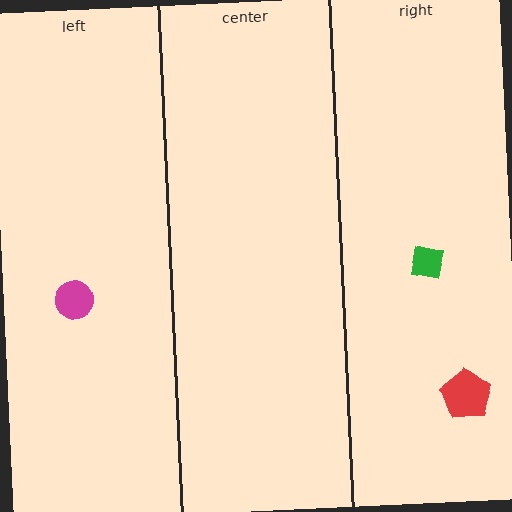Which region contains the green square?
The right region.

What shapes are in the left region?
The magenta circle.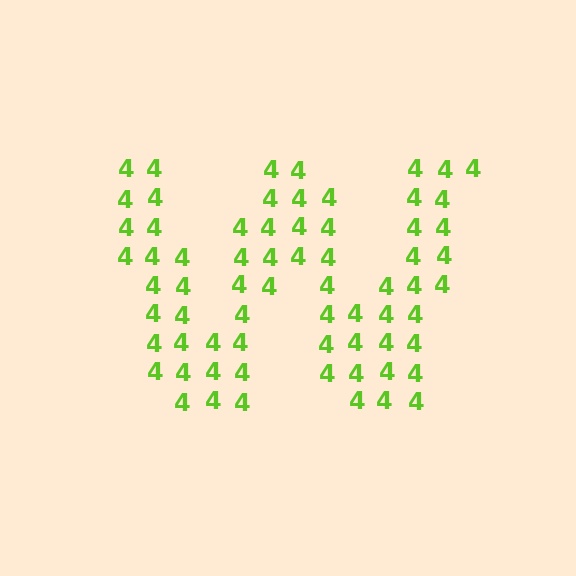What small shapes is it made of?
It is made of small digit 4's.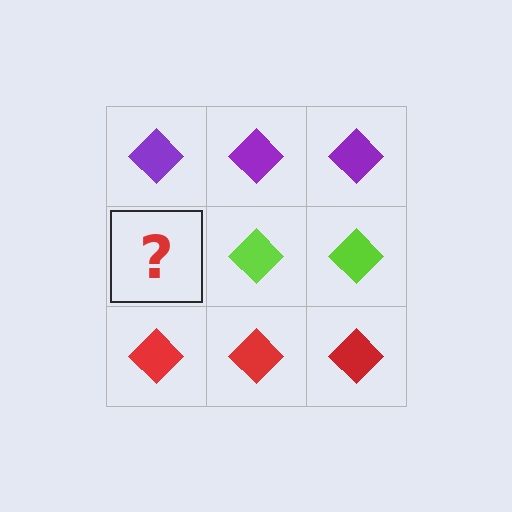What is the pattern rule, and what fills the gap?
The rule is that each row has a consistent color. The gap should be filled with a lime diamond.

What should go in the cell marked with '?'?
The missing cell should contain a lime diamond.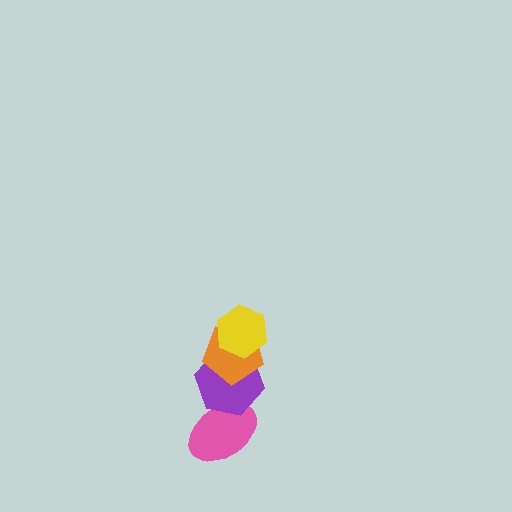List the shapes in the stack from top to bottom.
From top to bottom: the yellow hexagon, the orange pentagon, the purple hexagon, the pink ellipse.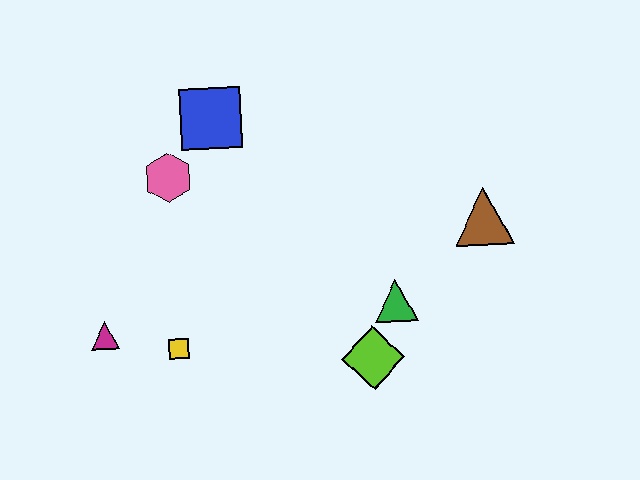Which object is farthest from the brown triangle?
The magenta triangle is farthest from the brown triangle.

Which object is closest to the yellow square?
The magenta triangle is closest to the yellow square.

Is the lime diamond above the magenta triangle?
No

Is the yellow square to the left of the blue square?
Yes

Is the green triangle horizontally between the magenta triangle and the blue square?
No